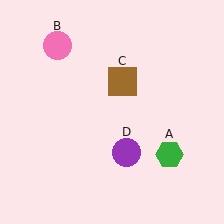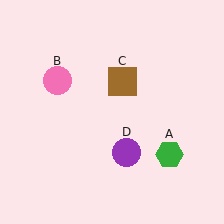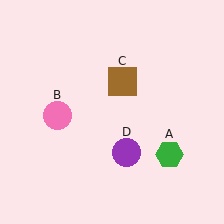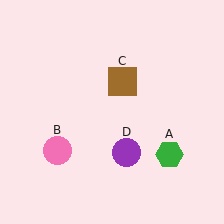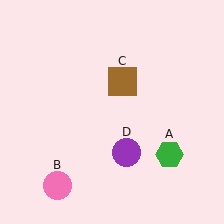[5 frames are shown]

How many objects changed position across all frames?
1 object changed position: pink circle (object B).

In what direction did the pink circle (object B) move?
The pink circle (object B) moved down.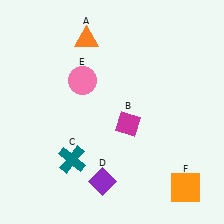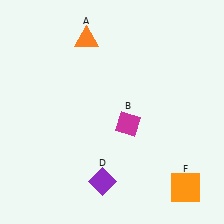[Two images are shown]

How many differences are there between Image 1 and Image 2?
There are 2 differences between the two images.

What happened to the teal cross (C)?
The teal cross (C) was removed in Image 2. It was in the bottom-left area of Image 1.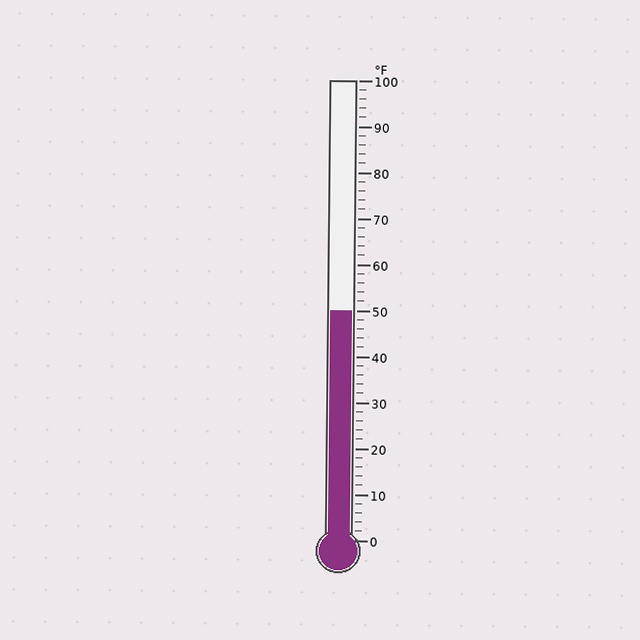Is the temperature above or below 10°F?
The temperature is above 10°F.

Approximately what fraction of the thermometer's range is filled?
The thermometer is filled to approximately 50% of its range.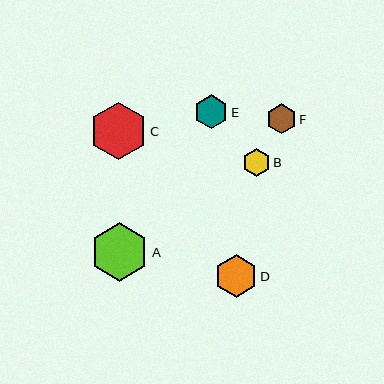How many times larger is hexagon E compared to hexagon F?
Hexagon E is approximately 1.1 times the size of hexagon F.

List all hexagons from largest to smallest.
From largest to smallest: A, C, D, E, F, B.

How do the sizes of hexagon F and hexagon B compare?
Hexagon F and hexagon B are approximately the same size.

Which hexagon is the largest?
Hexagon A is the largest with a size of approximately 58 pixels.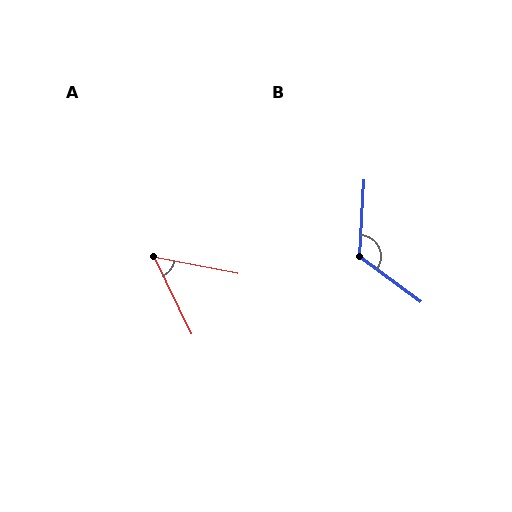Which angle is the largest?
B, at approximately 123 degrees.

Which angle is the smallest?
A, at approximately 53 degrees.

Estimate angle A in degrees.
Approximately 53 degrees.